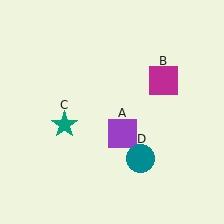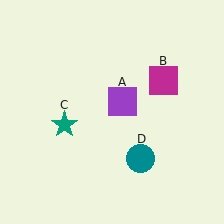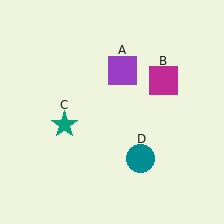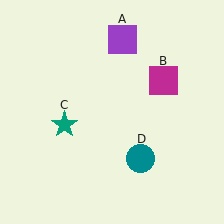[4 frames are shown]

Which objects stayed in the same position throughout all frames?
Magenta square (object B) and teal star (object C) and teal circle (object D) remained stationary.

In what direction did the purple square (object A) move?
The purple square (object A) moved up.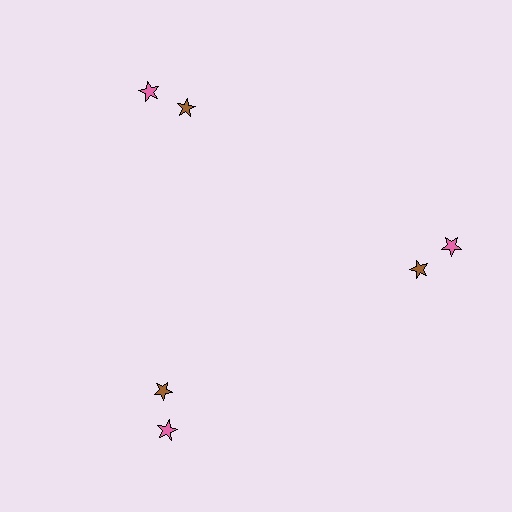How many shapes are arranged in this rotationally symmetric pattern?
There are 6 shapes, arranged in 3 groups of 2.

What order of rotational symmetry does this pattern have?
This pattern has 3-fold rotational symmetry.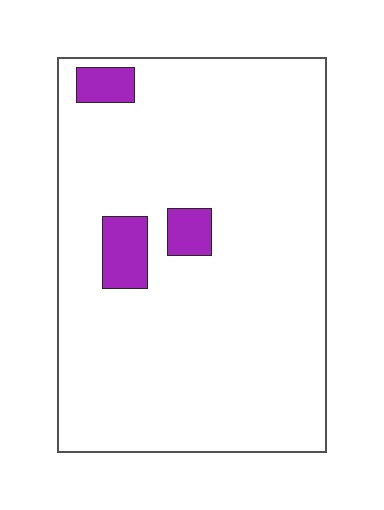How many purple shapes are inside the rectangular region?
3.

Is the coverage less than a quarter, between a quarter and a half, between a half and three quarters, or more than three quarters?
Less than a quarter.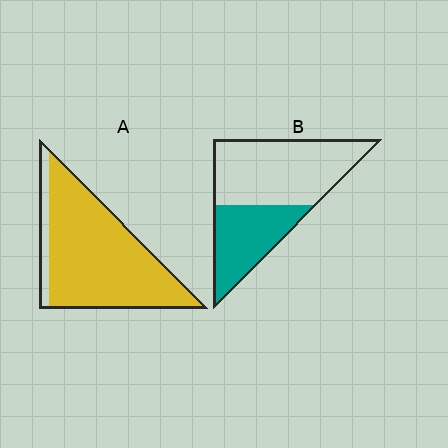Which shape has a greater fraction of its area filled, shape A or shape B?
Shape A.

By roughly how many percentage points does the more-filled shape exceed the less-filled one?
By roughly 50 percentage points (A over B).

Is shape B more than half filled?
No.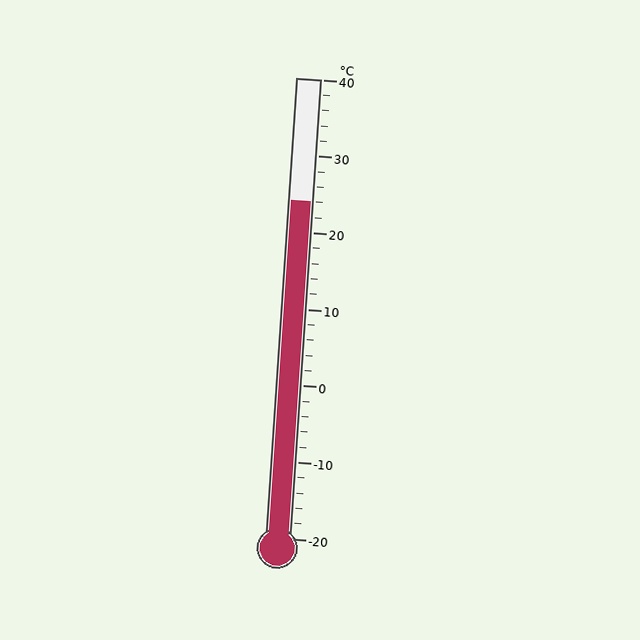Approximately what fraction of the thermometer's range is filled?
The thermometer is filled to approximately 75% of its range.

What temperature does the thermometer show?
The thermometer shows approximately 24°C.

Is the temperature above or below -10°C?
The temperature is above -10°C.